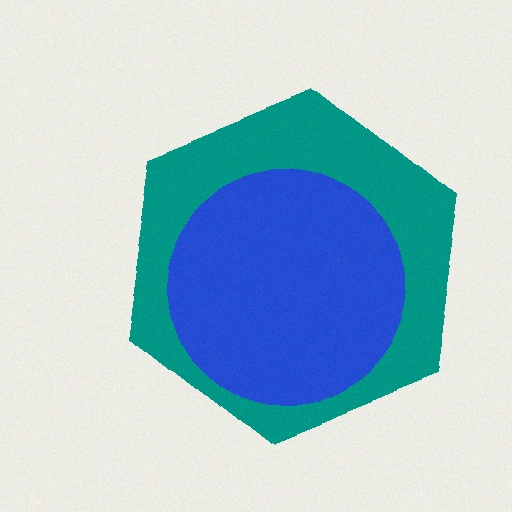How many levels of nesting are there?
2.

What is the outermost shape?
The teal hexagon.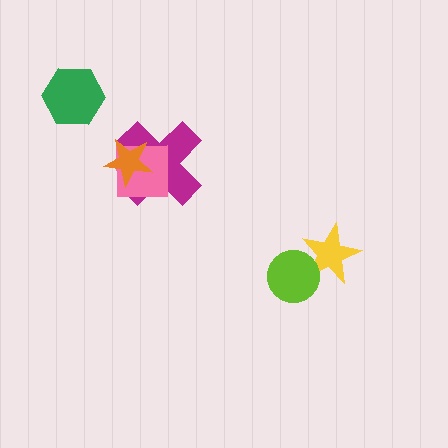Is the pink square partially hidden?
Yes, it is partially covered by another shape.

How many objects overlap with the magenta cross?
2 objects overlap with the magenta cross.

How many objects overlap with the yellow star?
1 object overlaps with the yellow star.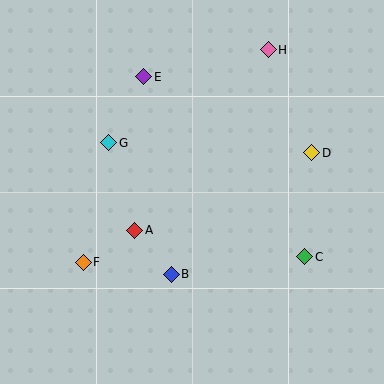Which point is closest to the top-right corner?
Point H is closest to the top-right corner.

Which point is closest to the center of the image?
Point A at (135, 230) is closest to the center.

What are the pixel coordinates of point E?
Point E is at (144, 77).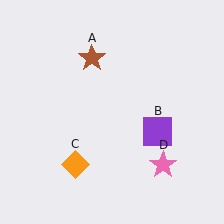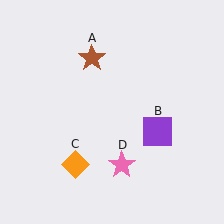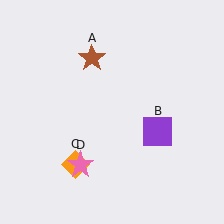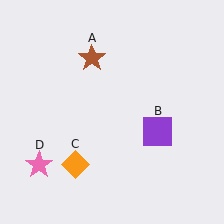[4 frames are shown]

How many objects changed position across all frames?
1 object changed position: pink star (object D).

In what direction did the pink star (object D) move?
The pink star (object D) moved left.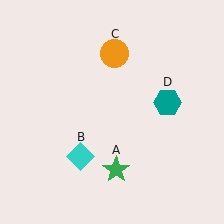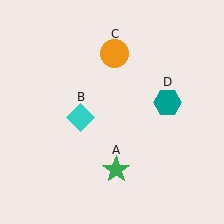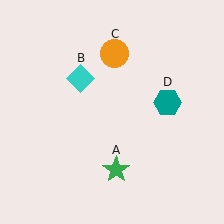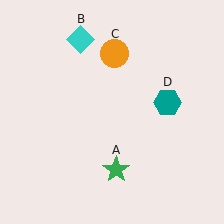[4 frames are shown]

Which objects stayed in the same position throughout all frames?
Green star (object A) and orange circle (object C) and teal hexagon (object D) remained stationary.